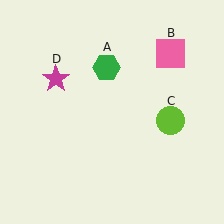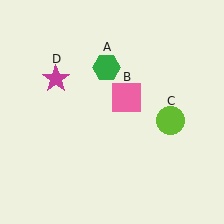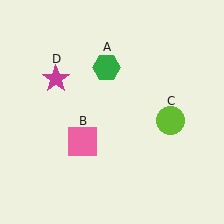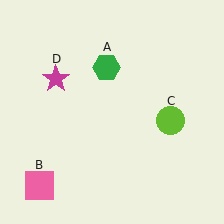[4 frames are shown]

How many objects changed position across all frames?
1 object changed position: pink square (object B).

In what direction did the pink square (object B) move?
The pink square (object B) moved down and to the left.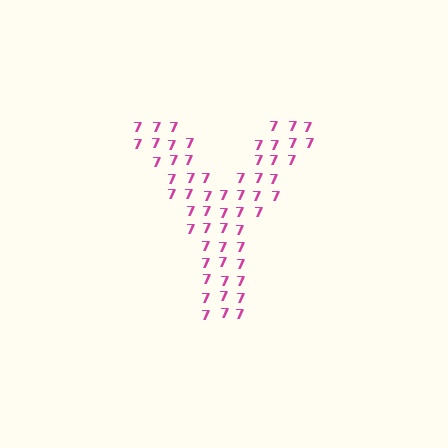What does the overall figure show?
The overall figure shows the letter Y.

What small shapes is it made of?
It is made of small digit 7's.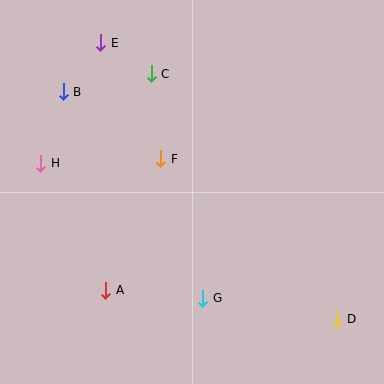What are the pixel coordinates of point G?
Point G is at (203, 298).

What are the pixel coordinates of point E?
Point E is at (101, 43).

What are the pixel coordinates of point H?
Point H is at (41, 163).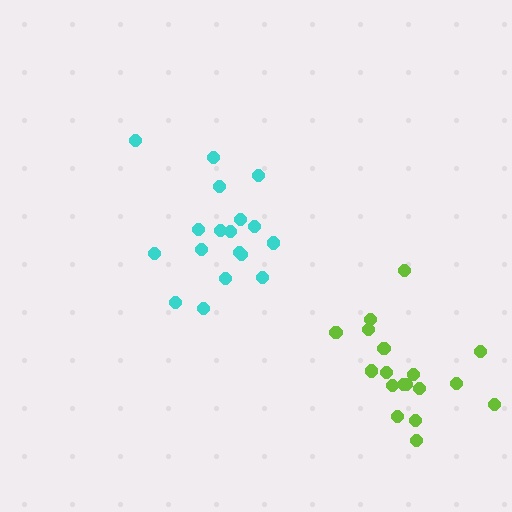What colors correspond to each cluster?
The clusters are colored: cyan, lime.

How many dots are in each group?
Group 1: 18 dots, Group 2: 18 dots (36 total).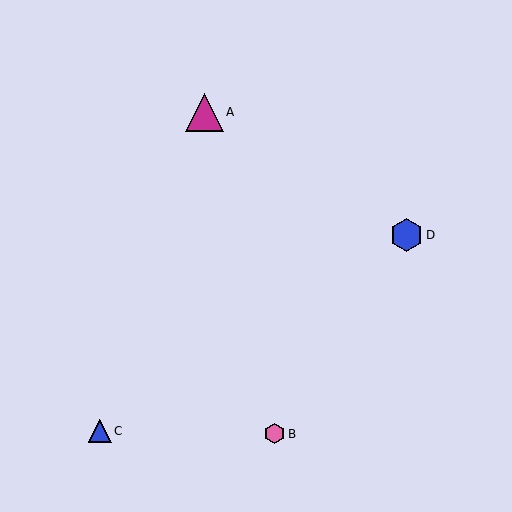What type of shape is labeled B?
Shape B is a pink hexagon.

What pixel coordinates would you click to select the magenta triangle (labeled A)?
Click at (204, 112) to select the magenta triangle A.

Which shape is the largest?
The magenta triangle (labeled A) is the largest.